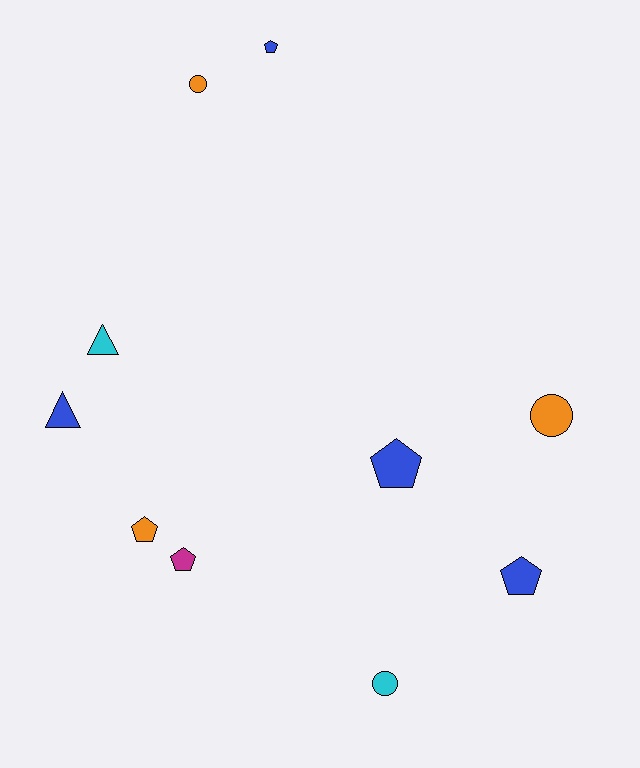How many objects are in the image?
There are 10 objects.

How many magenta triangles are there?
There are no magenta triangles.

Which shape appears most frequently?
Pentagon, with 5 objects.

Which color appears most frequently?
Blue, with 4 objects.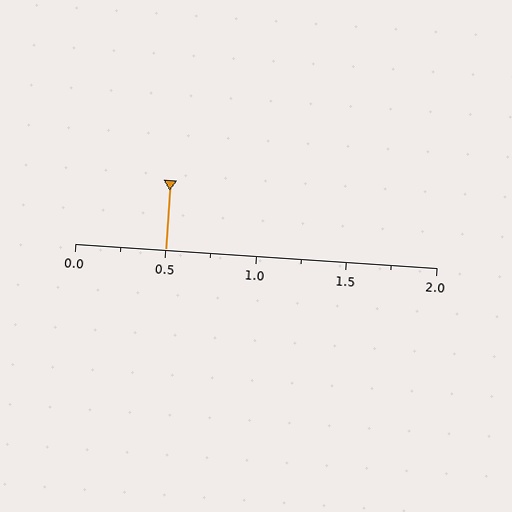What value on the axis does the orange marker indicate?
The marker indicates approximately 0.5.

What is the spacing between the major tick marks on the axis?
The major ticks are spaced 0.5 apart.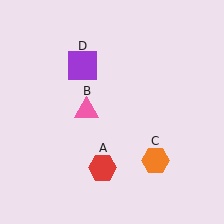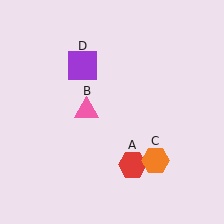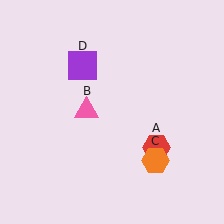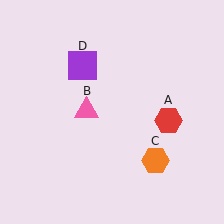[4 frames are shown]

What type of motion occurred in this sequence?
The red hexagon (object A) rotated counterclockwise around the center of the scene.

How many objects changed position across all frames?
1 object changed position: red hexagon (object A).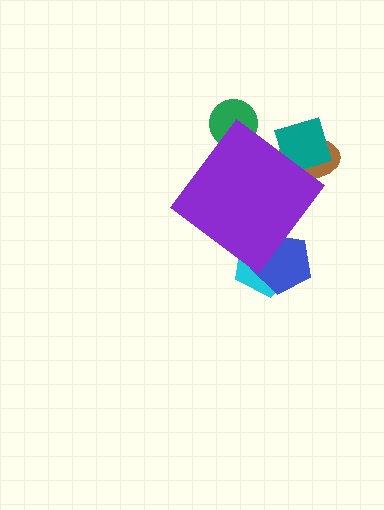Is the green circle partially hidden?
Yes, the green circle is partially hidden behind the purple diamond.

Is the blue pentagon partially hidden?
Yes, the blue pentagon is partially hidden behind the purple diamond.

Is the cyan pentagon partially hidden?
Yes, the cyan pentagon is partially hidden behind the purple diamond.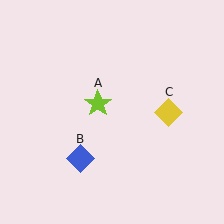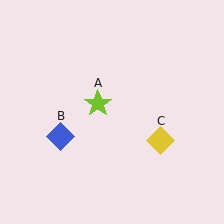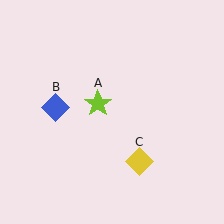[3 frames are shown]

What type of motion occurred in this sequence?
The blue diamond (object B), yellow diamond (object C) rotated clockwise around the center of the scene.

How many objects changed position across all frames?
2 objects changed position: blue diamond (object B), yellow diamond (object C).